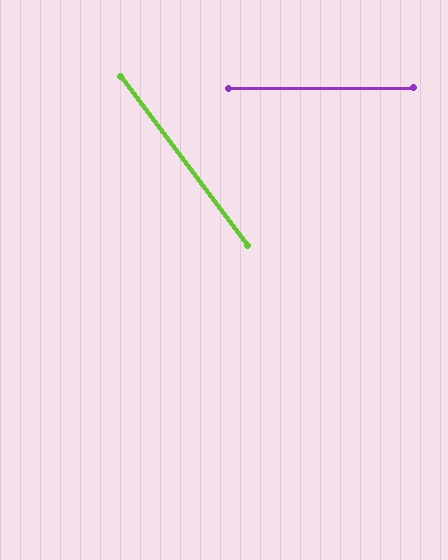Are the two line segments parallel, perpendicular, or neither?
Neither parallel nor perpendicular — they differ by about 53°.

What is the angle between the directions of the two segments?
Approximately 53 degrees.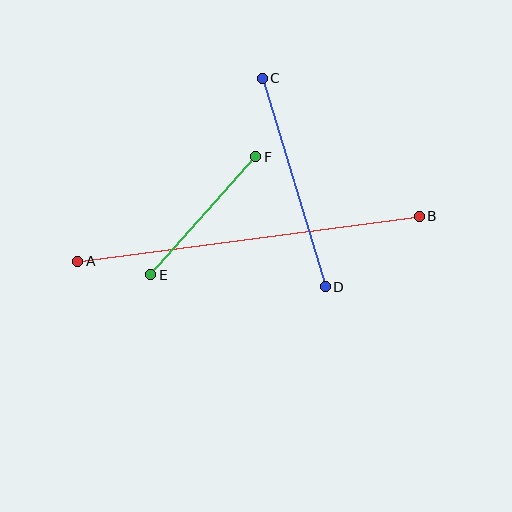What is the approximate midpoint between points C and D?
The midpoint is at approximately (294, 183) pixels.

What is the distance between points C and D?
The distance is approximately 218 pixels.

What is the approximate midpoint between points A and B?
The midpoint is at approximately (248, 239) pixels.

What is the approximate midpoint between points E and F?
The midpoint is at approximately (203, 216) pixels.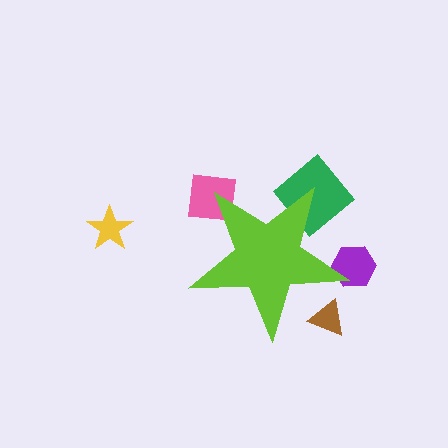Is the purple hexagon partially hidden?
Yes, the purple hexagon is partially hidden behind the lime star.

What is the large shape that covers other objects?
A lime star.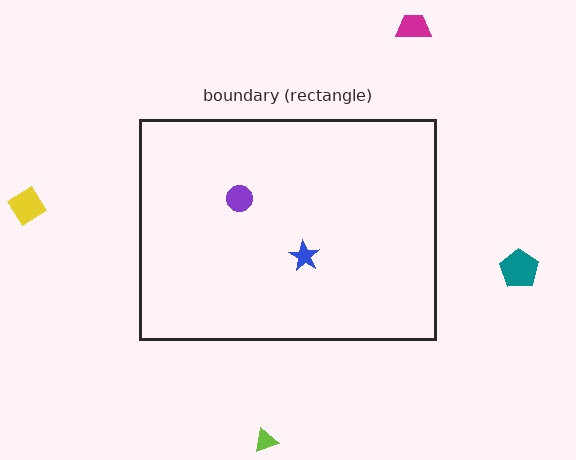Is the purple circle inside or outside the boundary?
Inside.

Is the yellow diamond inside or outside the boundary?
Outside.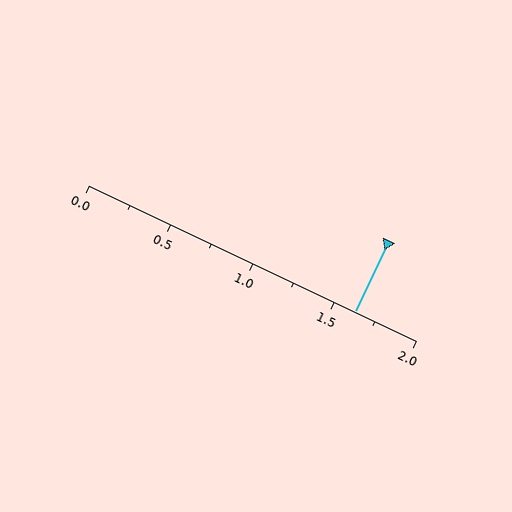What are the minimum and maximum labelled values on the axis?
The axis runs from 0.0 to 2.0.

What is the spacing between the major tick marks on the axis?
The major ticks are spaced 0.5 apart.